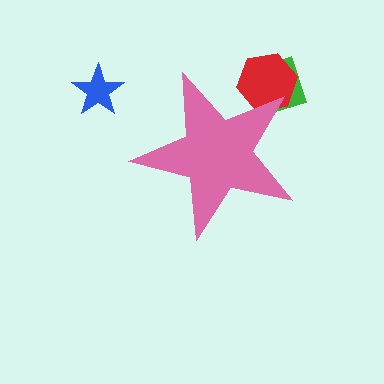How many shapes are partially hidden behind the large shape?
2 shapes are partially hidden.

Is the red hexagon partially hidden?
Yes, the red hexagon is partially hidden behind the pink star.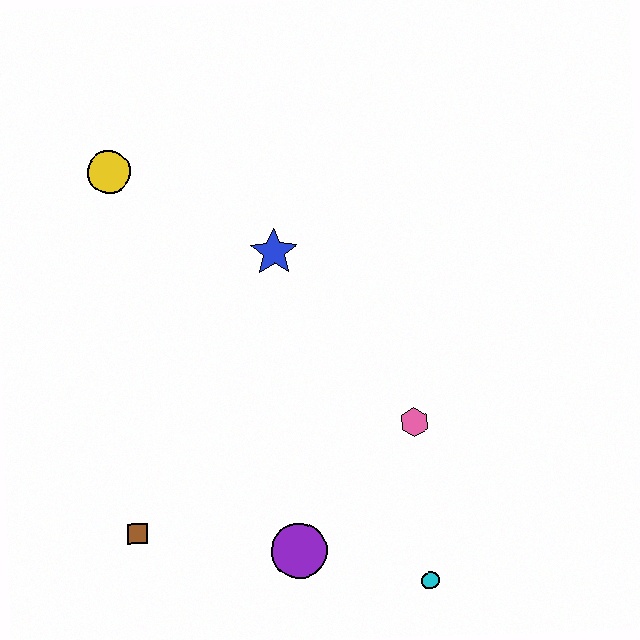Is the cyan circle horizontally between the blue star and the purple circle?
No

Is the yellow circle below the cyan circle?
No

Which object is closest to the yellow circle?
The blue star is closest to the yellow circle.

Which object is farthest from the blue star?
The cyan circle is farthest from the blue star.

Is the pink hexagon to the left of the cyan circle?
Yes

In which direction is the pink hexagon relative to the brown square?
The pink hexagon is to the right of the brown square.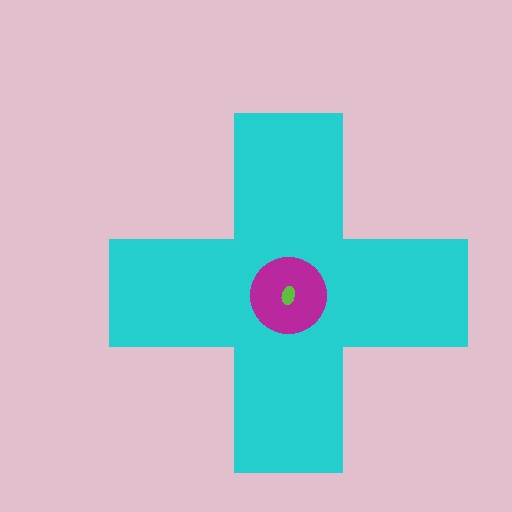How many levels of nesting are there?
3.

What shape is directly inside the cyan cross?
The magenta circle.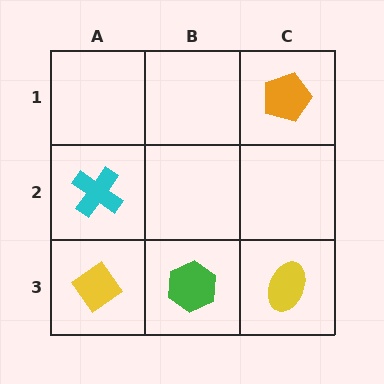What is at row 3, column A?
A yellow diamond.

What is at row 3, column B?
A green hexagon.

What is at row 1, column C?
An orange pentagon.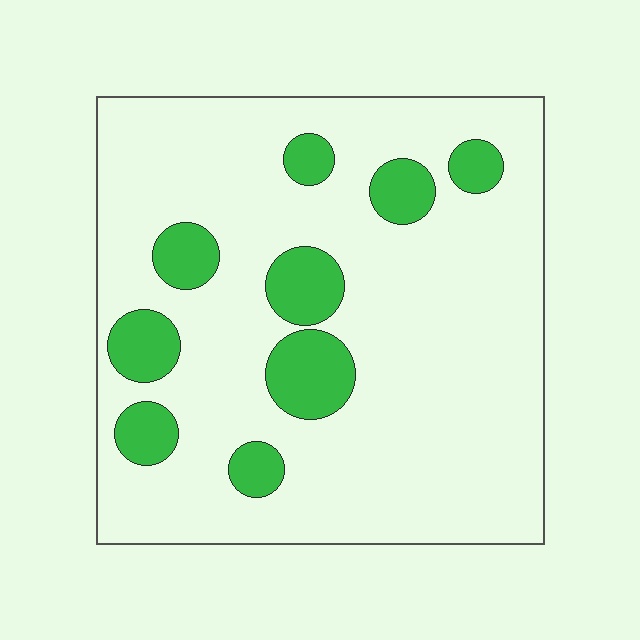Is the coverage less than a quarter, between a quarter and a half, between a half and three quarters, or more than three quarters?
Less than a quarter.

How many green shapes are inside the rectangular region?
9.